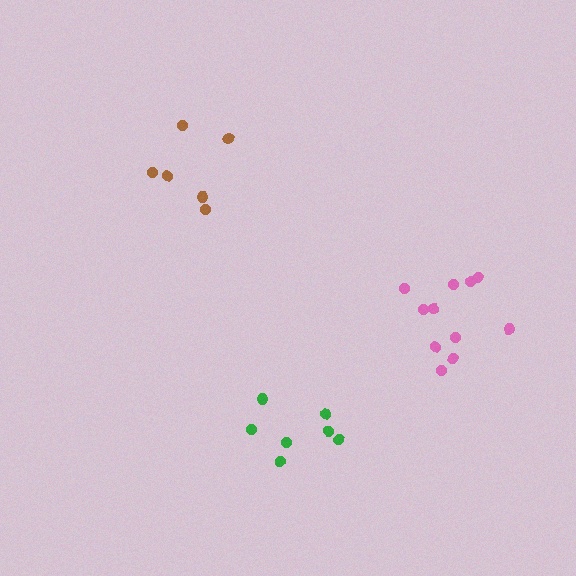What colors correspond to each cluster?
The clusters are colored: green, brown, pink.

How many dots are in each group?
Group 1: 7 dots, Group 2: 6 dots, Group 3: 11 dots (24 total).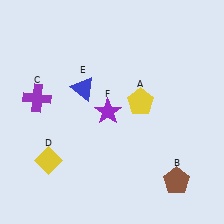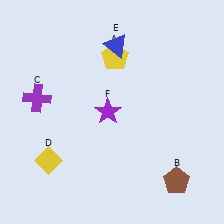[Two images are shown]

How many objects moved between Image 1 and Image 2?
2 objects moved between the two images.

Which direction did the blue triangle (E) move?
The blue triangle (E) moved up.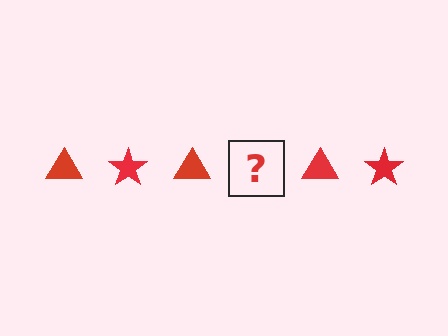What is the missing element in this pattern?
The missing element is a red star.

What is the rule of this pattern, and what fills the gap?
The rule is that the pattern cycles through triangle, star shapes in red. The gap should be filled with a red star.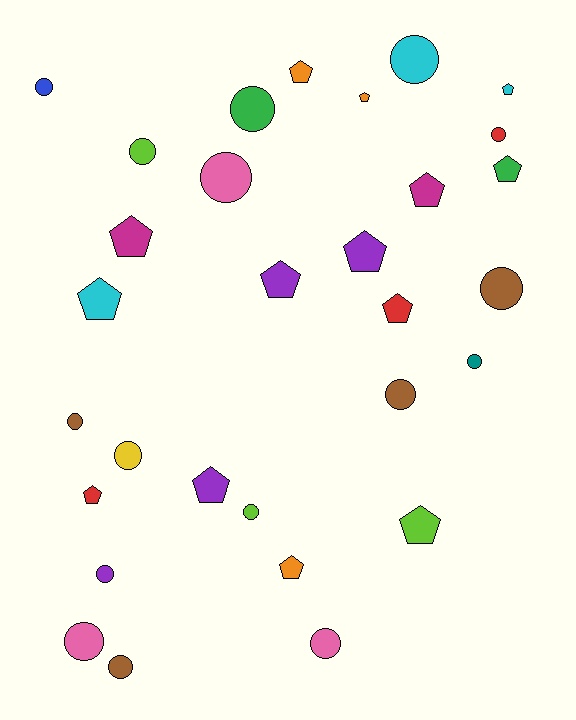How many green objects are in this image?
There are 2 green objects.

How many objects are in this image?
There are 30 objects.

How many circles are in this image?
There are 16 circles.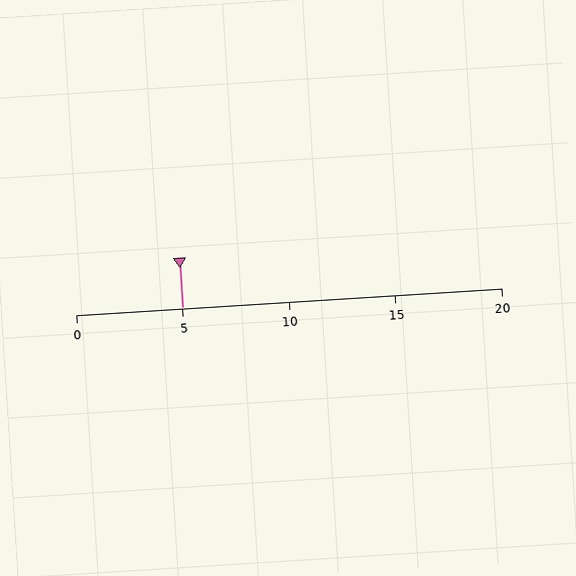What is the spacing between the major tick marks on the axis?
The major ticks are spaced 5 apart.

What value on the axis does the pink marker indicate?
The marker indicates approximately 5.